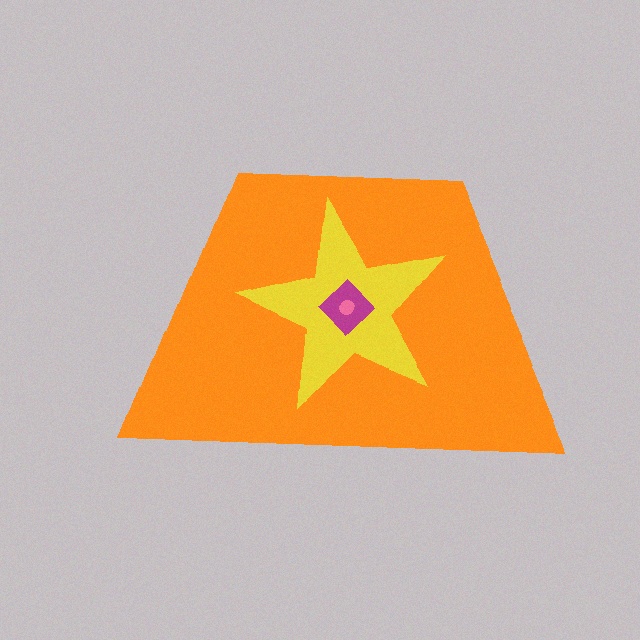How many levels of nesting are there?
4.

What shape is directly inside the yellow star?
The magenta diamond.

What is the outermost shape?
The orange trapezoid.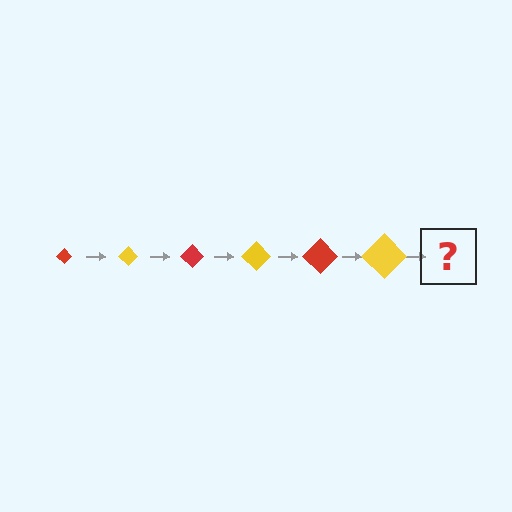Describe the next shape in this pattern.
It should be a red diamond, larger than the previous one.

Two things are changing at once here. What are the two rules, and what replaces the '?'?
The two rules are that the diamond grows larger each step and the color cycles through red and yellow. The '?' should be a red diamond, larger than the previous one.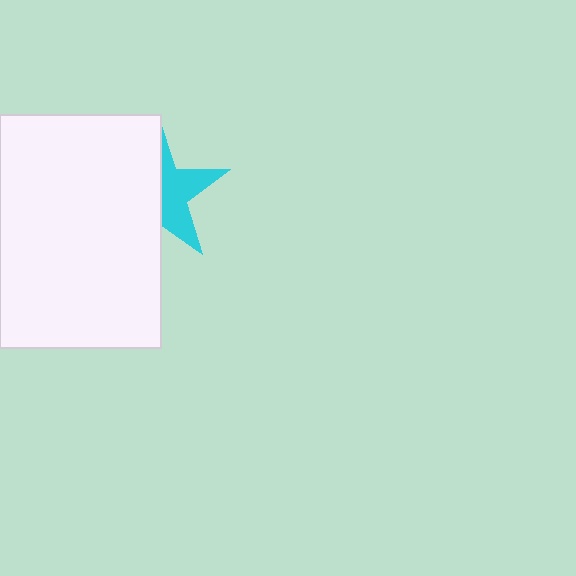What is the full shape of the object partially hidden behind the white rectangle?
The partially hidden object is a cyan star.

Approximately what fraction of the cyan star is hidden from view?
Roughly 55% of the cyan star is hidden behind the white rectangle.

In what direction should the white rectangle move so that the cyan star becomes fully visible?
The white rectangle should move left. That is the shortest direction to clear the overlap and leave the cyan star fully visible.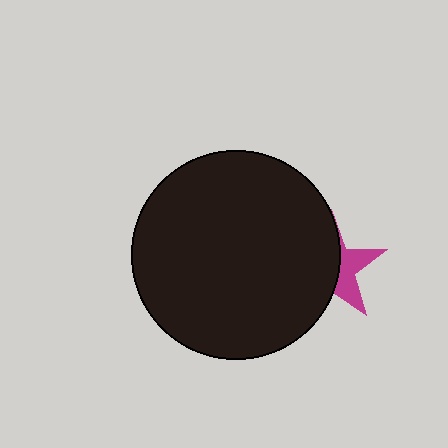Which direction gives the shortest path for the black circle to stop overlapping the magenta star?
Moving left gives the shortest separation.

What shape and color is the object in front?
The object in front is a black circle.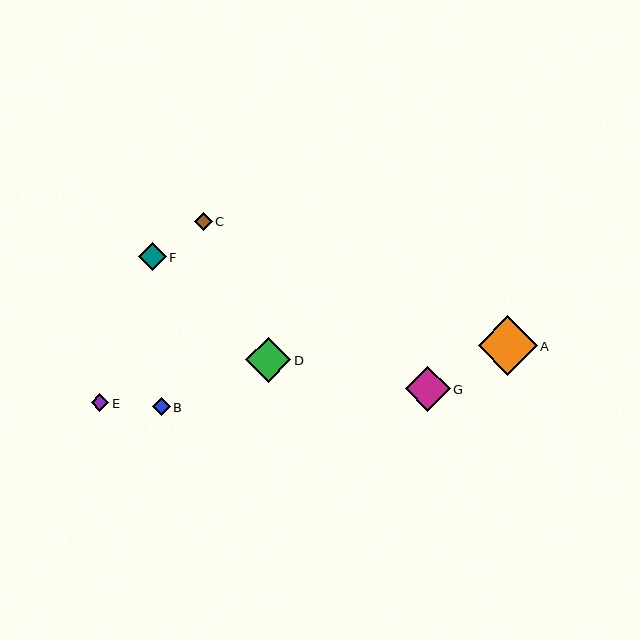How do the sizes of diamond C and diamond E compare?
Diamond C and diamond E are approximately the same size.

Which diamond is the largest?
Diamond A is the largest with a size of approximately 59 pixels.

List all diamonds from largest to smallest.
From largest to smallest: A, D, G, F, C, B, E.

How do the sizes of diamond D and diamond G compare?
Diamond D and diamond G are approximately the same size.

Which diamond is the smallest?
Diamond E is the smallest with a size of approximately 18 pixels.